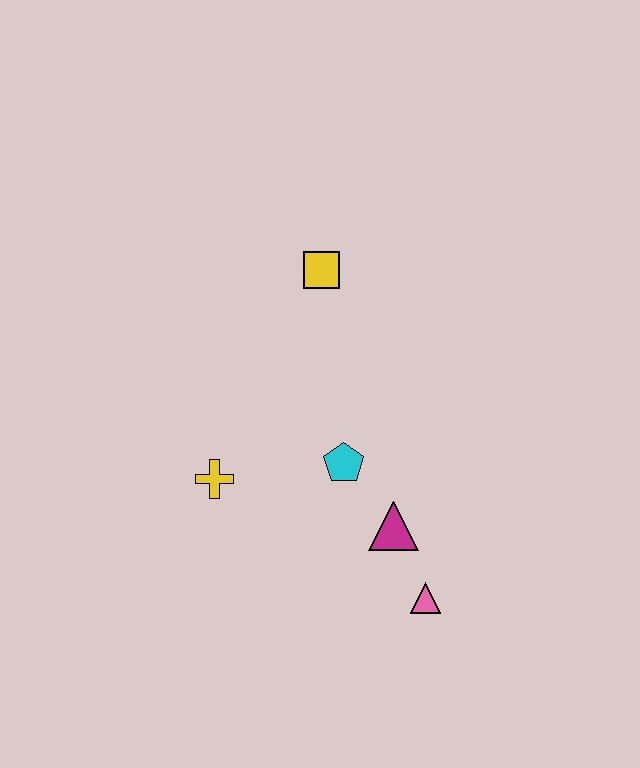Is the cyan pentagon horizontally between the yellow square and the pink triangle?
Yes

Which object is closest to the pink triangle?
The magenta triangle is closest to the pink triangle.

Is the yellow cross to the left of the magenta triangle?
Yes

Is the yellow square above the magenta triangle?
Yes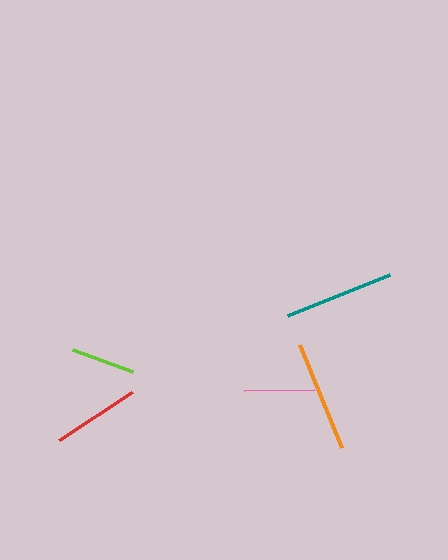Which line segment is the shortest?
The lime line is the shortest at approximately 64 pixels.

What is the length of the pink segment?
The pink segment is approximately 70 pixels long.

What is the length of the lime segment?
The lime segment is approximately 64 pixels long.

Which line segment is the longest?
The orange line is the longest at approximately 112 pixels.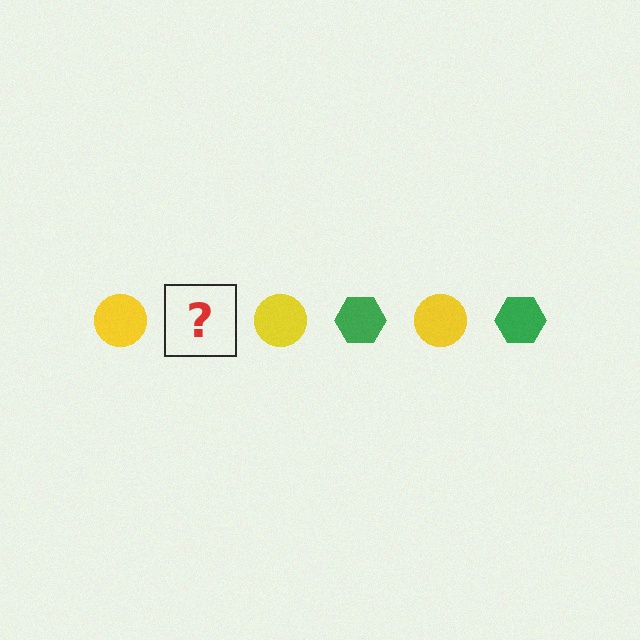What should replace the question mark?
The question mark should be replaced with a green hexagon.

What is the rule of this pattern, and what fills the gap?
The rule is that the pattern alternates between yellow circle and green hexagon. The gap should be filled with a green hexagon.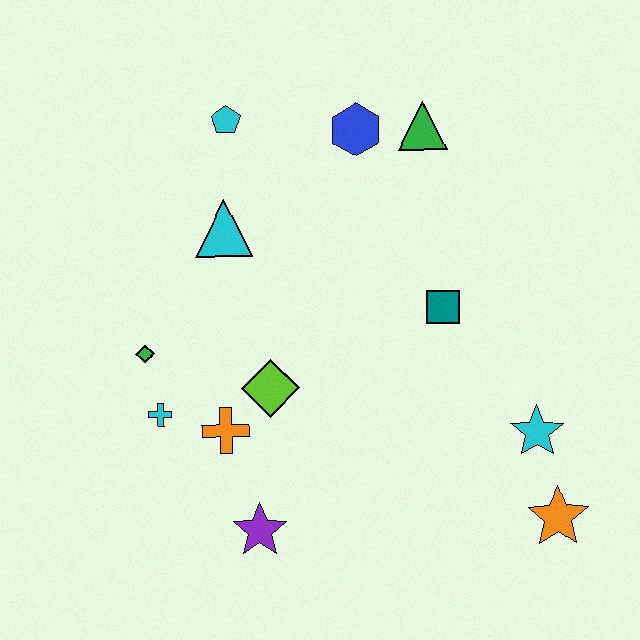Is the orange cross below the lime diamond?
Yes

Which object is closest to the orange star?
The cyan star is closest to the orange star.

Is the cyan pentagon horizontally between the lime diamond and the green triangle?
No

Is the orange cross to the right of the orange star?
No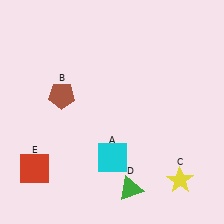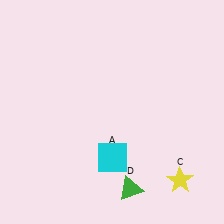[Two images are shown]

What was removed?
The brown pentagon (B), the red square (E) were removed in Image 2.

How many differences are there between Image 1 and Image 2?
There are 2 differences between the two images.